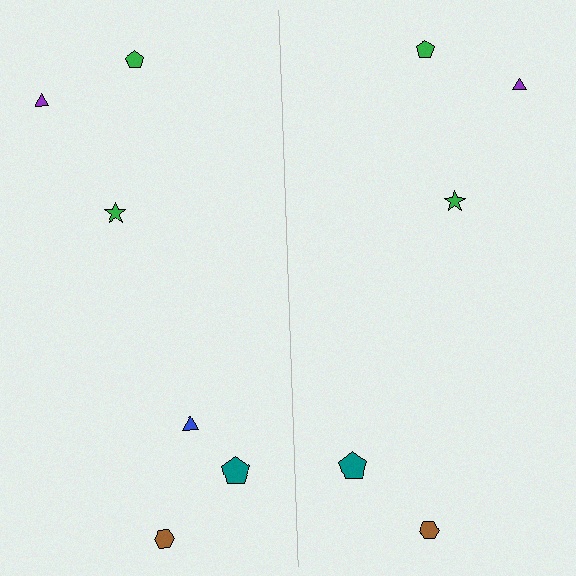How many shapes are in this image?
There are 11 shapes in this image.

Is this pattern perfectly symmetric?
No, the pattern is not perfectly symmetric. A blue triangle is missing from the right side.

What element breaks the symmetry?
A blue triangle is missing from the right side.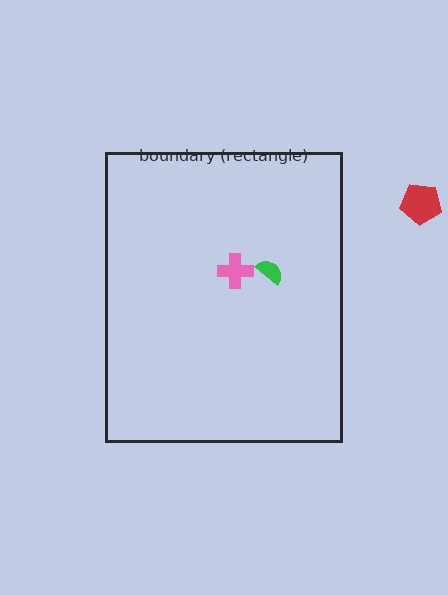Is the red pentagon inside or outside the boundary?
Outside.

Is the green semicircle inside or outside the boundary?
Inside.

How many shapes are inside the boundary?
2 inside, 1 outside.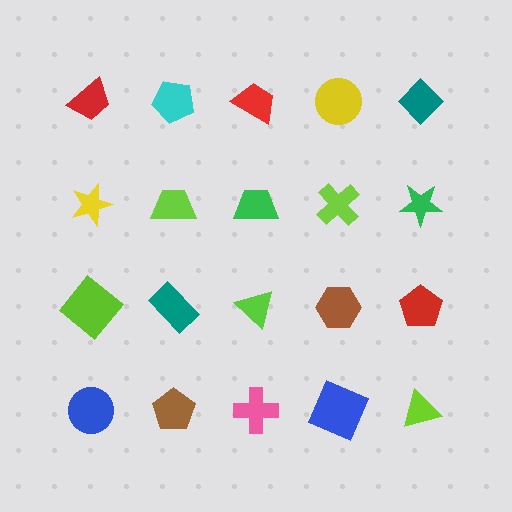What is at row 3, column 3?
A lime triangle.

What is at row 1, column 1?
A red trapezoid.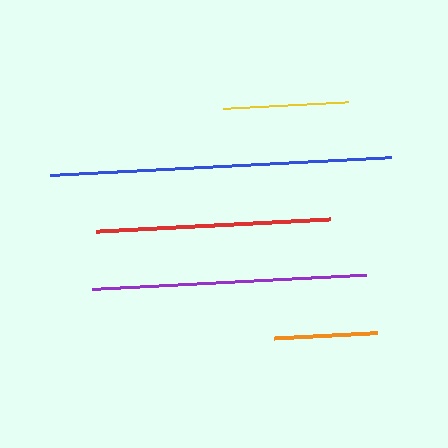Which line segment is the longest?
The blue line is the longest at approximately 341 pixels.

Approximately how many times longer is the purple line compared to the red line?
The purple line is approximately 1.2 times the length of the red line.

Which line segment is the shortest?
The orange line is the shortest at approximately 103 pixels.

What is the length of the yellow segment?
The yellow segment is approximately 125 pixels long.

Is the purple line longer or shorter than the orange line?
The purple line is longer than the orange line.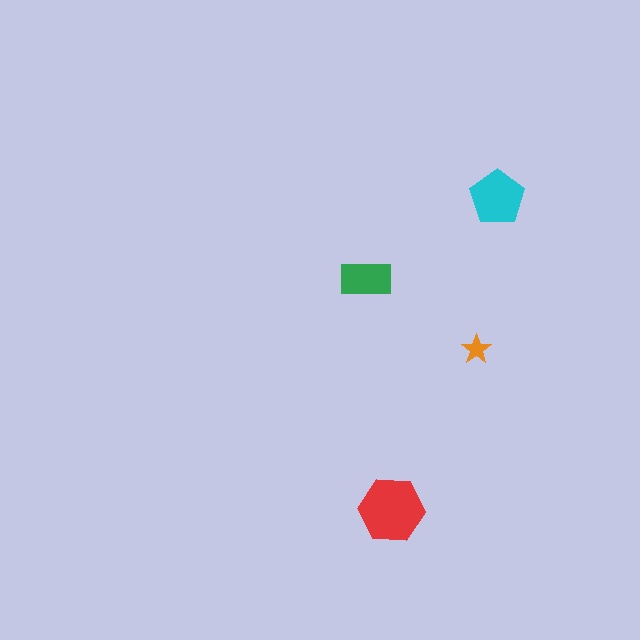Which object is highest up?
The cyan pentagon is topmost.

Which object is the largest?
The red hexagon.